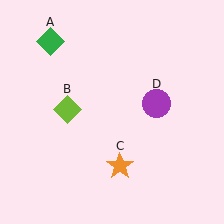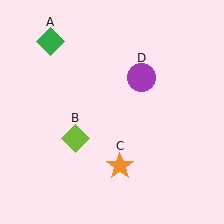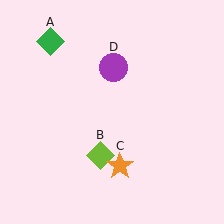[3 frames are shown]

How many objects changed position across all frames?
2 objects changed position: lime diamond (object B), purple circle (object D).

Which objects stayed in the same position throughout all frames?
Green diamond (object A) and orange star (object C) remained stationary.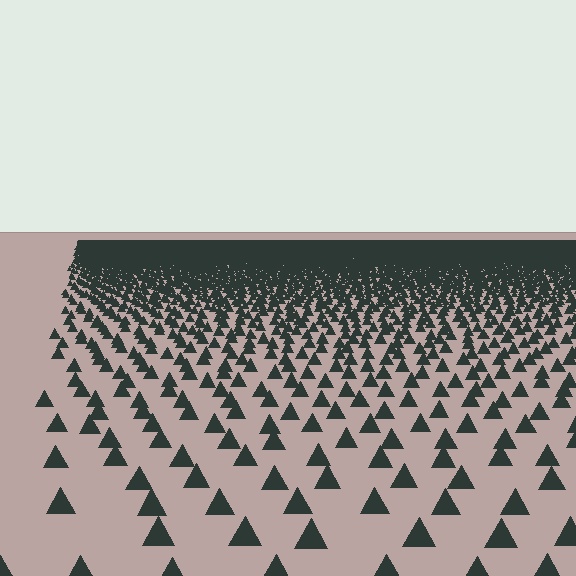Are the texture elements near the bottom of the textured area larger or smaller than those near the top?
Larger. Near the bottom, elements are closer to the viewer and appear at a bigger on-screen size.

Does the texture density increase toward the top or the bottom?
Density increases toward the top.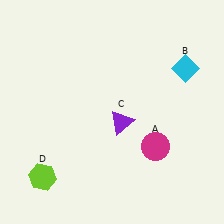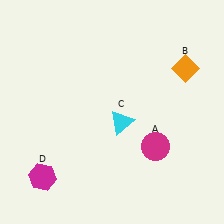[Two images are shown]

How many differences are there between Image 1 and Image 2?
There are 3 differences between the two images.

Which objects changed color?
B changed from cyan to orange. C changed from purple to cyan. D changed from lime to magenta.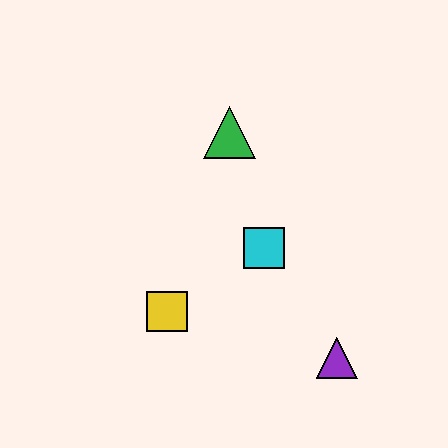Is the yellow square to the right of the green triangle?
No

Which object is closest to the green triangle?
The cyan square is closest to the green triangle.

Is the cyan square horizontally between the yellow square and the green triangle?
No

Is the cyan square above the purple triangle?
Yes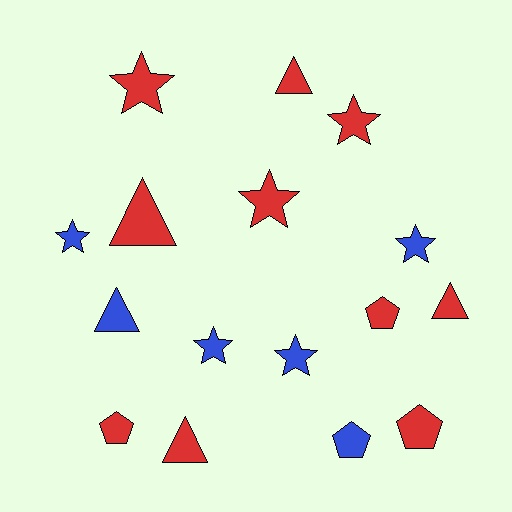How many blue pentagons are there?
There is 1 blue pentagon.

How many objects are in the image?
There are 16 objects.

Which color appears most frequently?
Red, with 10 objects.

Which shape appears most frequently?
Star, with 7 objects.